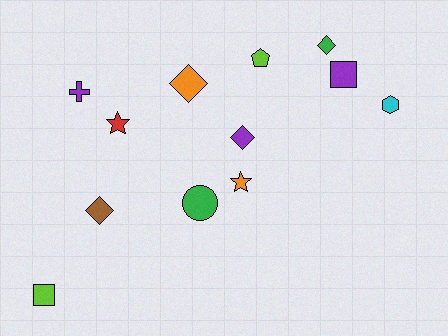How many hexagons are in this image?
There is 1 hexagon.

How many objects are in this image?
There are 12 objects.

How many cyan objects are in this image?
There is 1 cyan object.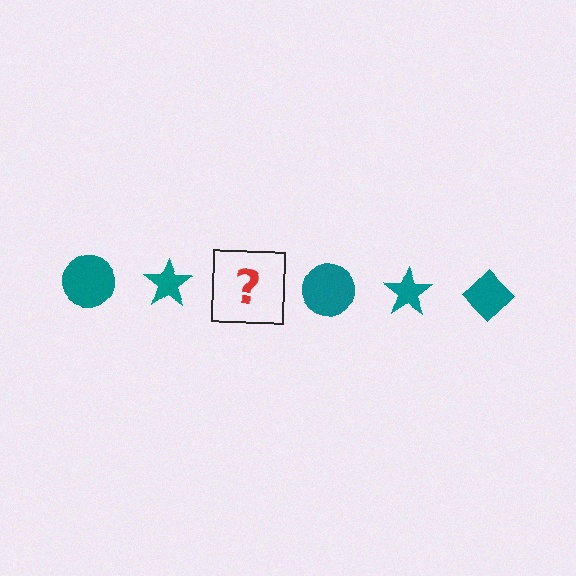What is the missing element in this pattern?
The missing element is a teal diamond.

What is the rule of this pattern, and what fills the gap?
The rule is that the pattern cycles through circle, star, diamond shapes in teal. The gap should be filled with a teal diamond.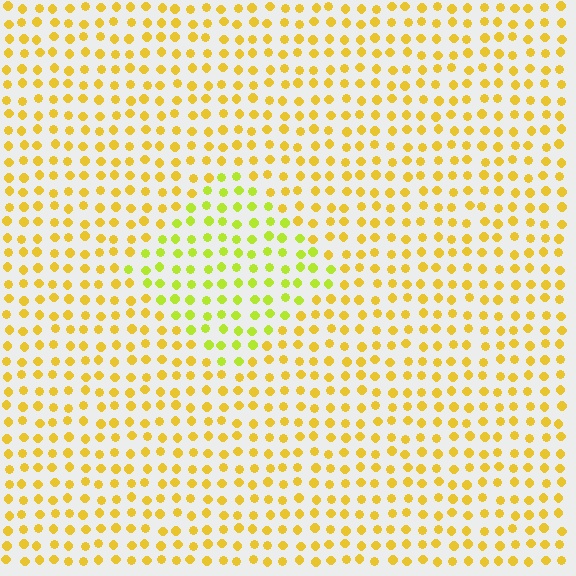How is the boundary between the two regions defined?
The boundary is defined purely by a slight shift in hue (about 29 degrees). Spacing, size, and orientation are identical on both sides.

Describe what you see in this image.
The image is filled with small yellow elements in a uniform arrangement. A diamond-shaped region is visible where the elements are tinted to a slightly different hue, forming a subtle color boundary.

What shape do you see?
I see a diamond.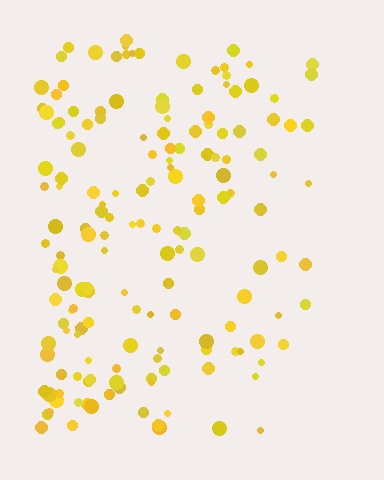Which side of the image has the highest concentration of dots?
The left.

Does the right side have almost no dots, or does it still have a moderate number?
Still a moderate number, just noticeably fewer than the left.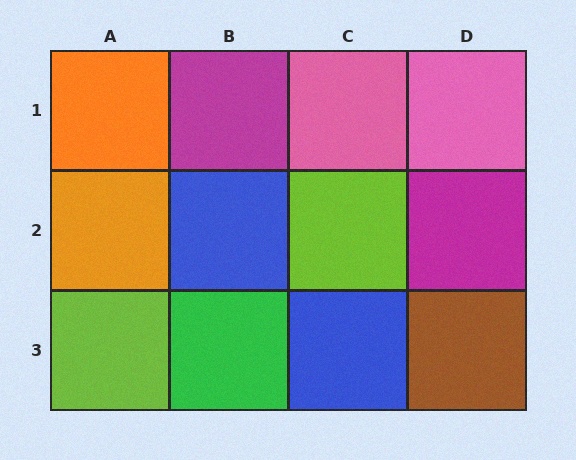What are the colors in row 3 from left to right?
Lime, green, blue, brown.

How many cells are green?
1 cell is green.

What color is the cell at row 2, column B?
Blue.